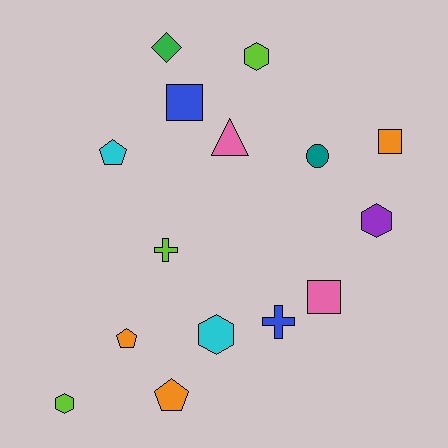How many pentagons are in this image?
There are 3 pentagons.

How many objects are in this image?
There are 15 objects.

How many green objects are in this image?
There is 1 green object.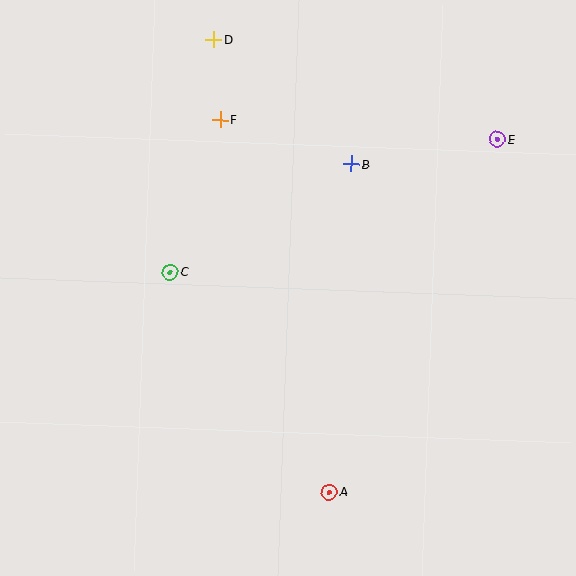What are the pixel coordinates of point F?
Point F is at (220, 120).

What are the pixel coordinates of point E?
Point E is at (497, 139).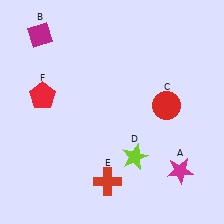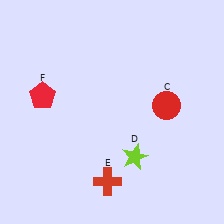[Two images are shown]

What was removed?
The magenta star (A), the magenta diamond (B) were removed in Image 2.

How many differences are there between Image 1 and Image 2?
There are 2 differences between the two images.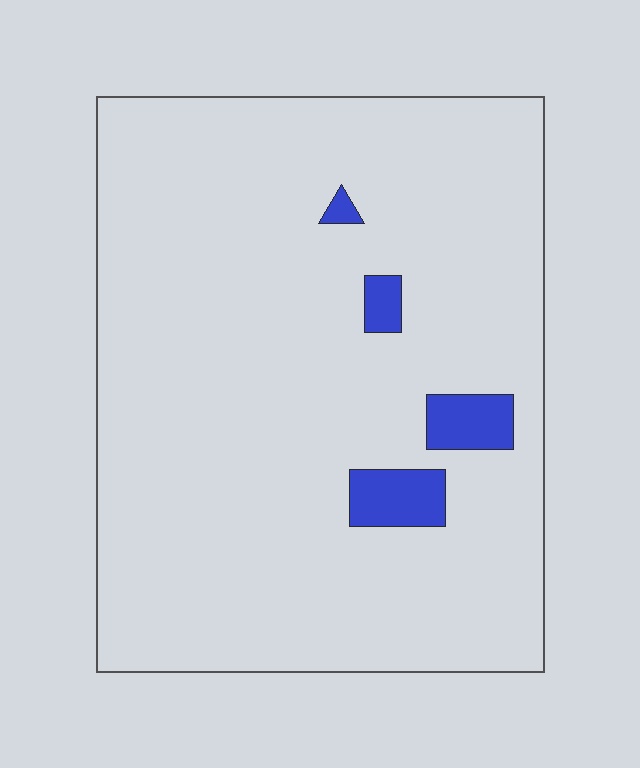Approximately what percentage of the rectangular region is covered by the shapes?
Approximately 5%.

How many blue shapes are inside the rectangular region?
4.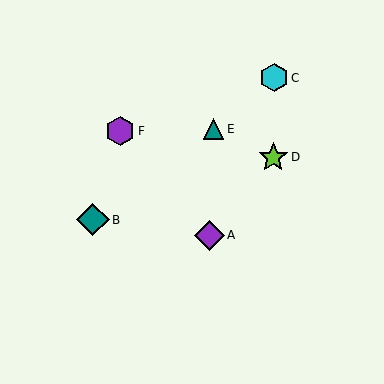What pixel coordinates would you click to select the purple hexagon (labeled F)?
Click at (120, 131) to select the purple hexagon F.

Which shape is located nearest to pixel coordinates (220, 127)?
The teal triangle (labeled E) at (214, 129) is nearest to that location.